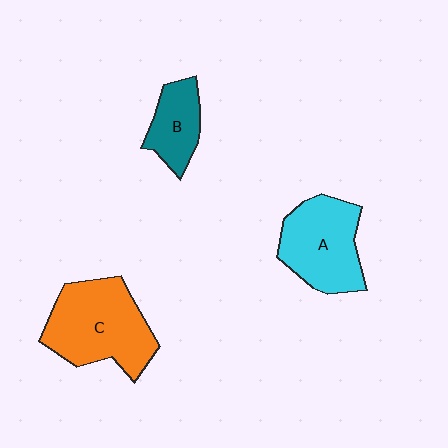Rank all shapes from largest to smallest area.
From largest to smallest: C (orange), A (cyan), B (teal).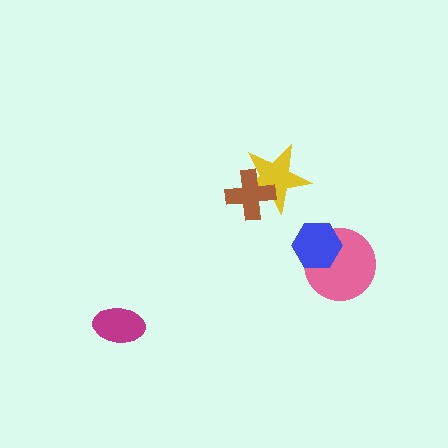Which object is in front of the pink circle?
The blue hexagon is in front of the pink circle.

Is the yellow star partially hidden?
Yes, it is partially covered by another shape.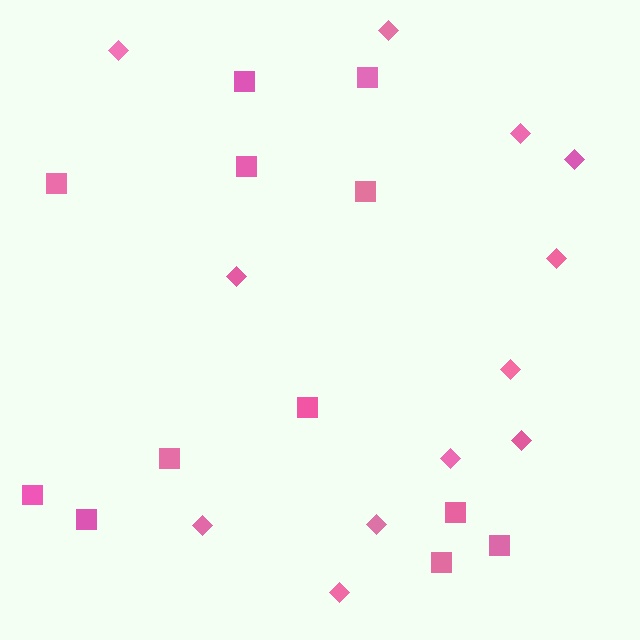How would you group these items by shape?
There are 2 groups: one group of squares (12) and one group of diamonds (12).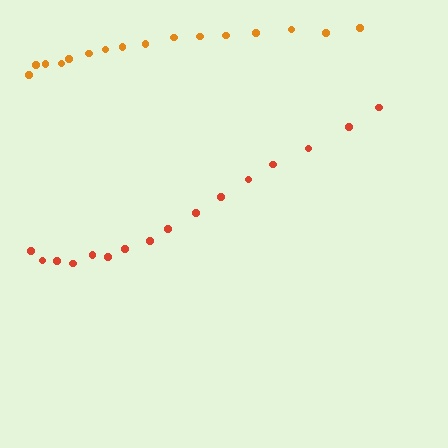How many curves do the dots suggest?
There are 2 distinct paths.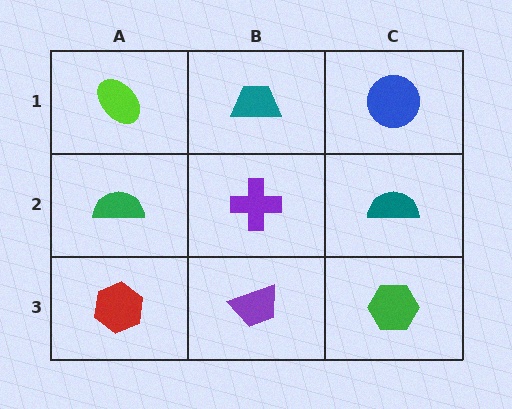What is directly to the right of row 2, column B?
A teal semicircle.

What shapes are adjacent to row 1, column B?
A purple cross (row 2, column B), a lime ellipse (row 1, column A), a blue circle (row 1, column C).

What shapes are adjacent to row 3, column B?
A purple cross (row 2, column B), a red hexagon (row 3, column A), a green hexagon (row 3, column C).